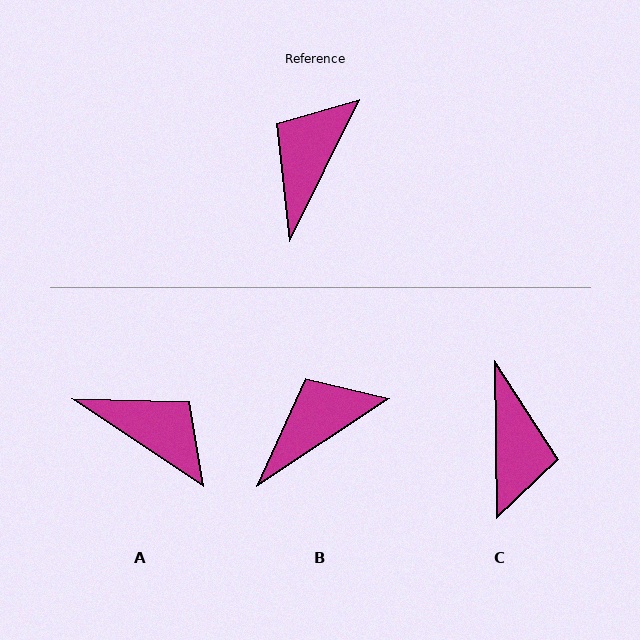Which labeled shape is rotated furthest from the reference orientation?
C, about 153 degrees away.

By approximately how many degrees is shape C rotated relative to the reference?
Approximately 153 degrees clockwise.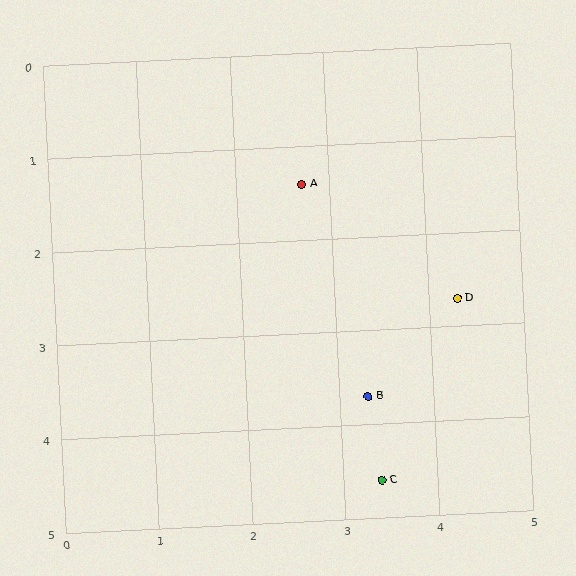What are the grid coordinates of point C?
Point C is at approximately (3.4, 4.6).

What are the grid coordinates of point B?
Point B is at approximately (3.3, 3.7).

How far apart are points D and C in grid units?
Points D and C are about 2.1 grid units apart.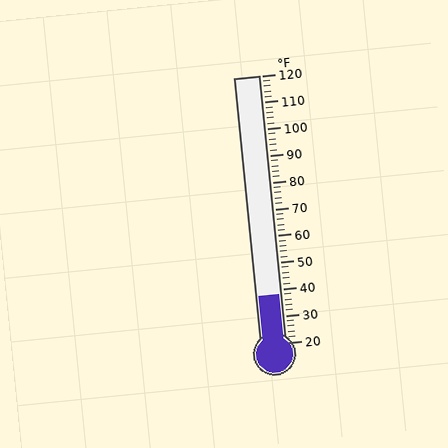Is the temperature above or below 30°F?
The temperature is above 30°F.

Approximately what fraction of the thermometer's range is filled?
The thermometer is filled to approximately 20% of its range.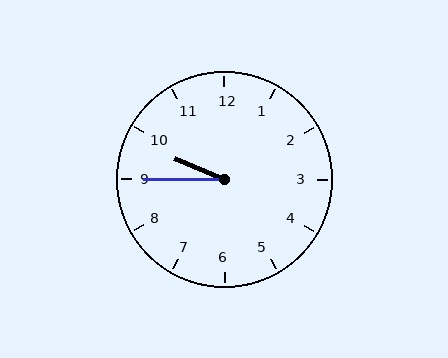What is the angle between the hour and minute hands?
Approximately 22 degrees.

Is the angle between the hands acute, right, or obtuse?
It is acute.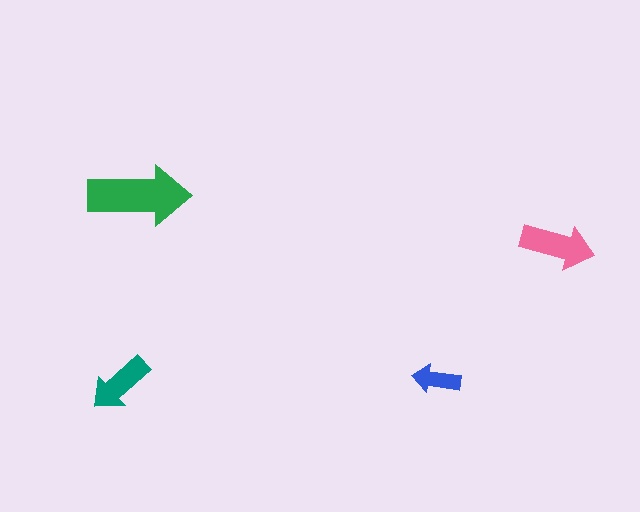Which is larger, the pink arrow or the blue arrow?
The pink one.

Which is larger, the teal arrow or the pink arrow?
The pink one.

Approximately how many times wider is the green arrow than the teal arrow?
About 1.5 times wider.